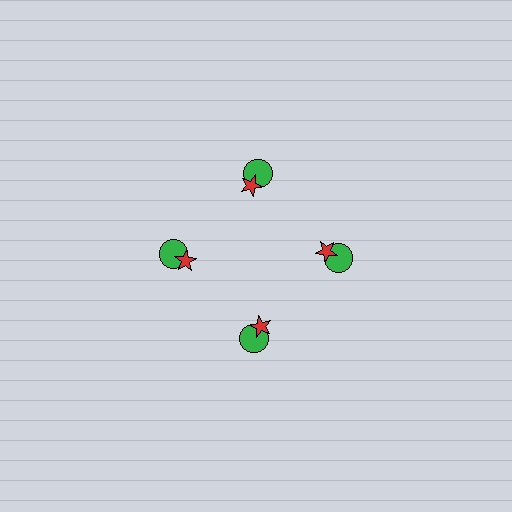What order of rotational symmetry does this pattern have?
This pattern has 4-fold rotational symmetry.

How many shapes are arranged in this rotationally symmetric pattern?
There are 8 shapes, arranged in 4 groups of 2.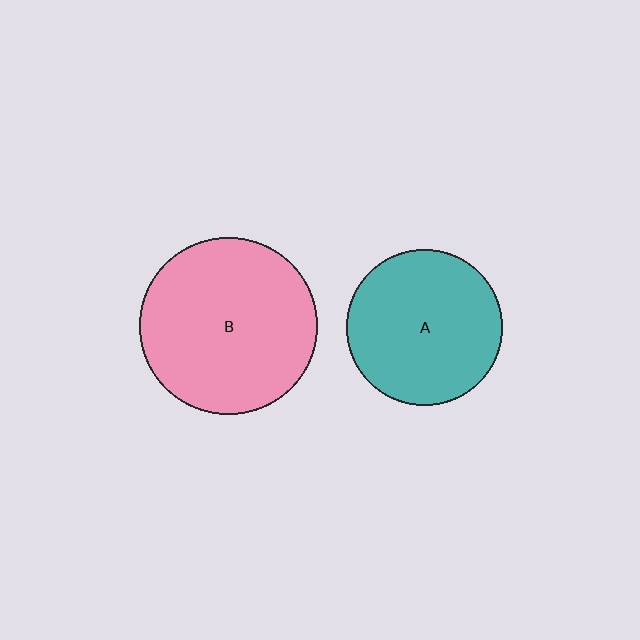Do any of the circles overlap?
No, none of the circles overlap.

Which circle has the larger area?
Circle B (pink).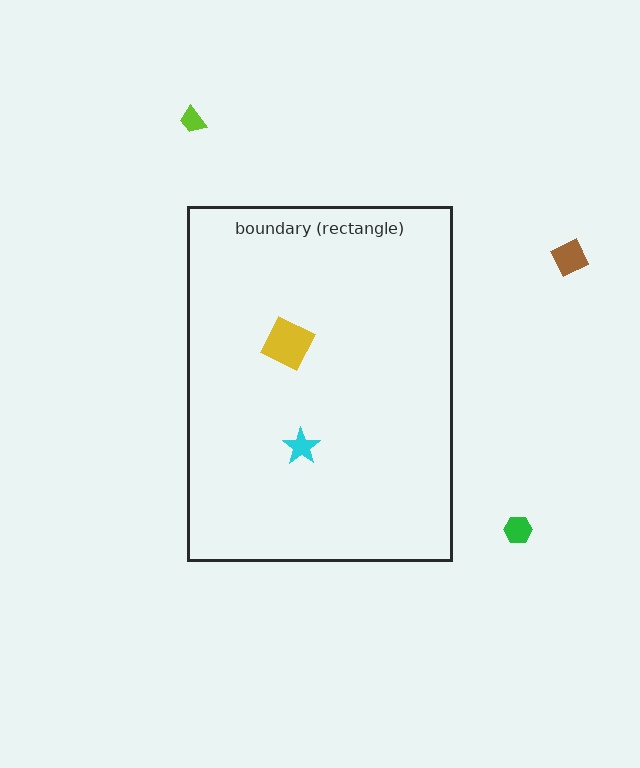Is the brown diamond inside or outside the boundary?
Outside.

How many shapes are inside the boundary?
2 inside, 3 outside.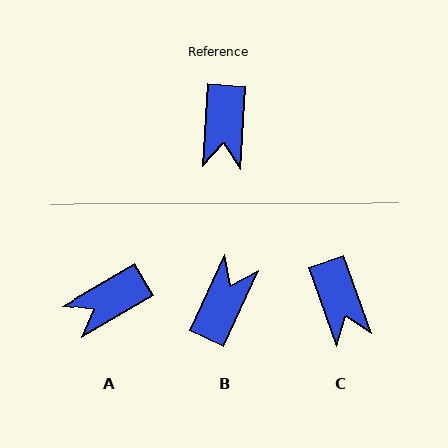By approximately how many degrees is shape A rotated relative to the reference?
Approximately 56 degrees clockwise.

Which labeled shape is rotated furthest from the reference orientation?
B, about 159 degrees away.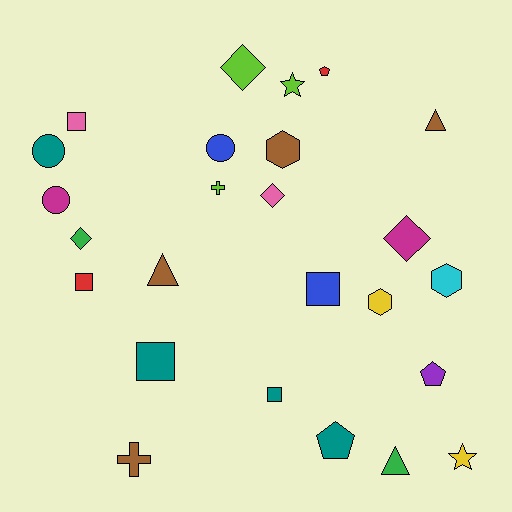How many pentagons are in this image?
There are 3 pentagons.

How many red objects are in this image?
There are 2 red objects.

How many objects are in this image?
There are 25 objects.